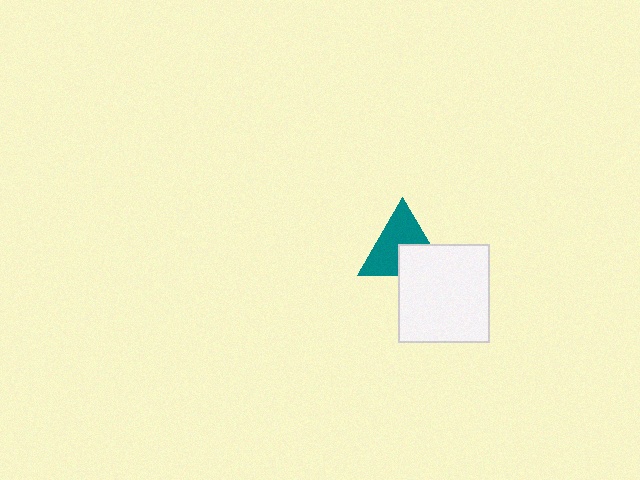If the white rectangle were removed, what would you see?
You would see the complete teal triangle.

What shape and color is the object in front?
The object in front is a white rectangle.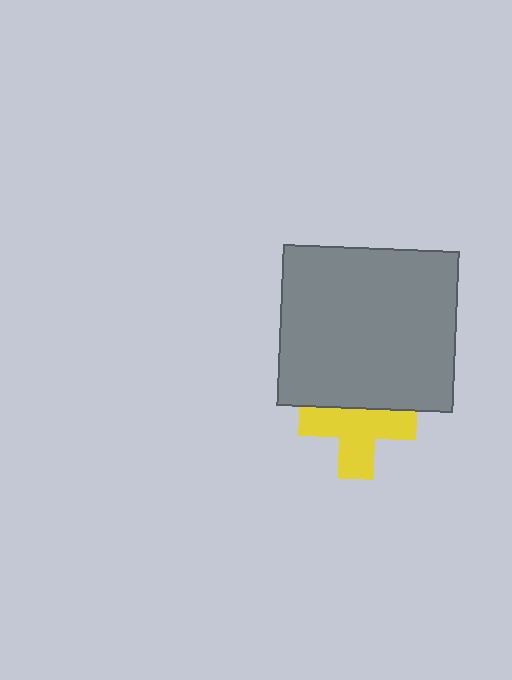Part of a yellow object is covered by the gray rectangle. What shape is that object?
It is a cross.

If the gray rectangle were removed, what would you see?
You would see the complete yellow cross.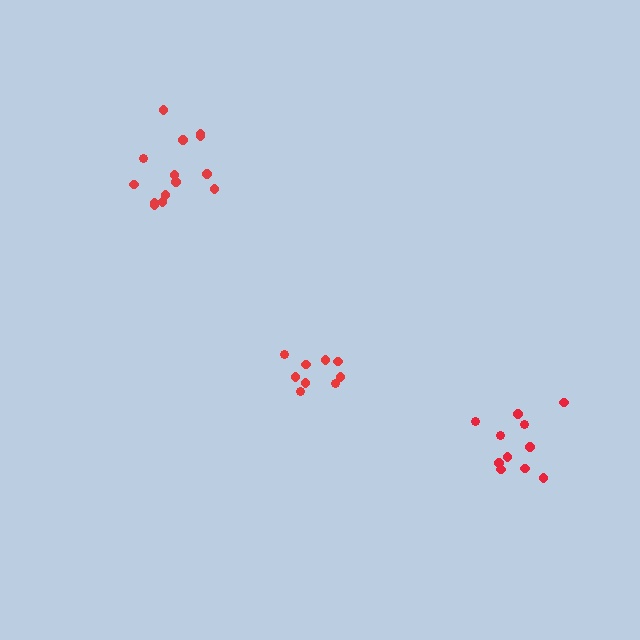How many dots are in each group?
Group 1: 14 dots, Group 2: 9 dots, Group 3: 11 dots (34 total).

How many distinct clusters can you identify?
There are 3 distinct clusters.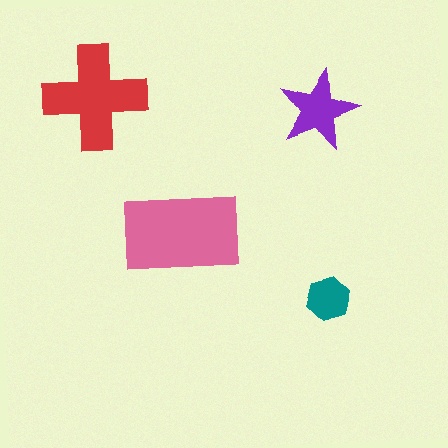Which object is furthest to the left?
The red cross is leftmost.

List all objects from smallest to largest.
The teal hexagon, the purple star, the red cross, the pink rectangle.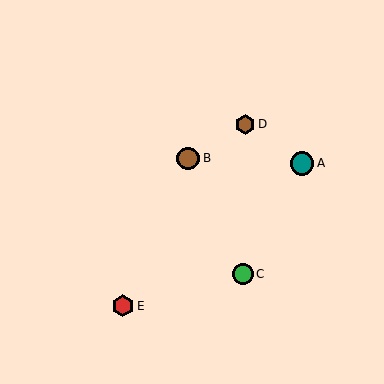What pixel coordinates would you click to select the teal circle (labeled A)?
Click at (302, 163) to select the teal circle A.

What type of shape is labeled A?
Shape A is a teal circle.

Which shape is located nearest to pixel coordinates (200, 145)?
The brown circle (labeled B) at (188, 158) is nearest to that location.